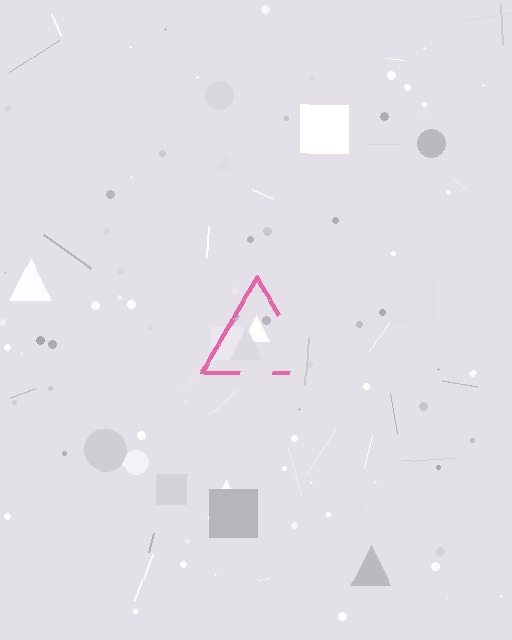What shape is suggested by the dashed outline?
The dashed outline suggests a triangle.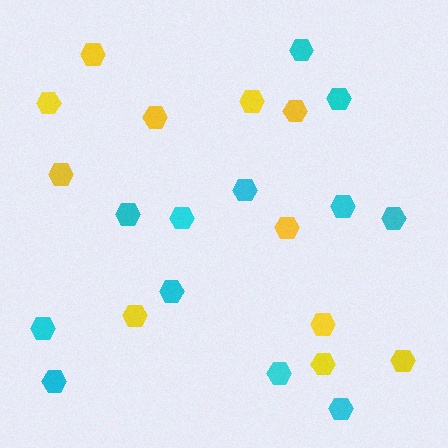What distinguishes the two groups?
There are 2 groups: one group of yellow hexagons (11) and one group of cyan hexagons (12).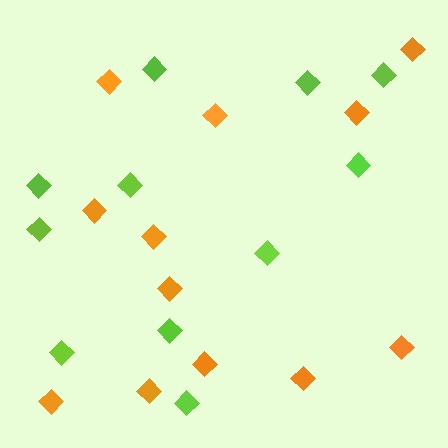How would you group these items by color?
There are 2 groups: one group of orange diamonds (12) and one group of lime diamonds (11).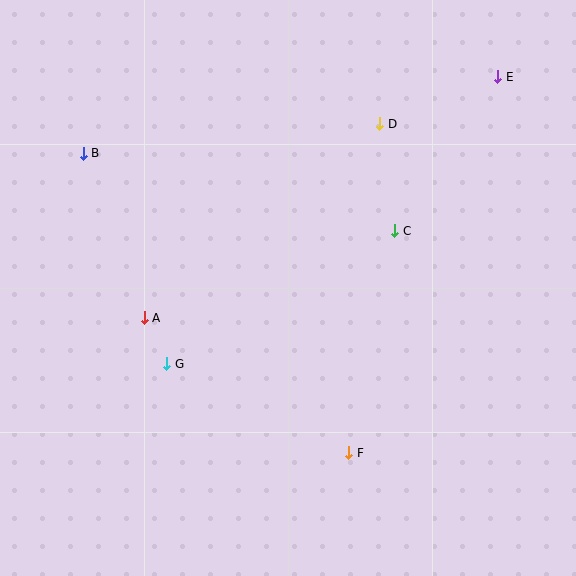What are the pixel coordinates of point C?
Point C is at (395, 231).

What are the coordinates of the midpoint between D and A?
The midpoint between D and A is at (262, 221).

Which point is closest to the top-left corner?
Point B is closest to the top-left corner.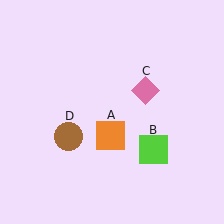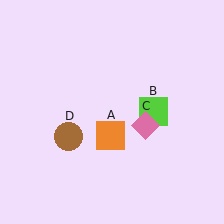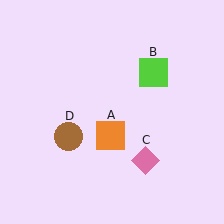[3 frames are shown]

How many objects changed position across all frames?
2 objects changed position: lime square (object B), pink diamond (object C).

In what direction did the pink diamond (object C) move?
The pink diamond (object C) moved down.